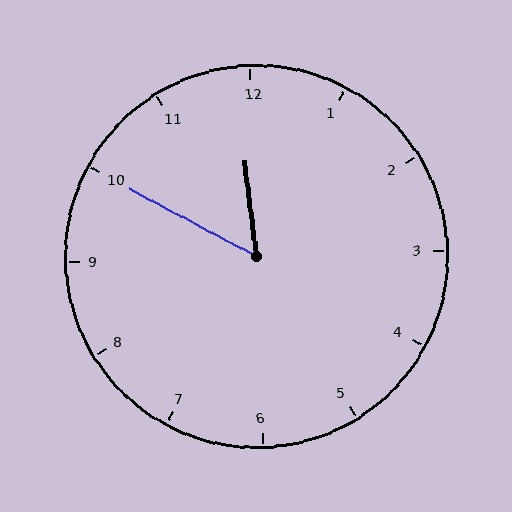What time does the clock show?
11:50.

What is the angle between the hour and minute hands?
Approximately 55 degrees.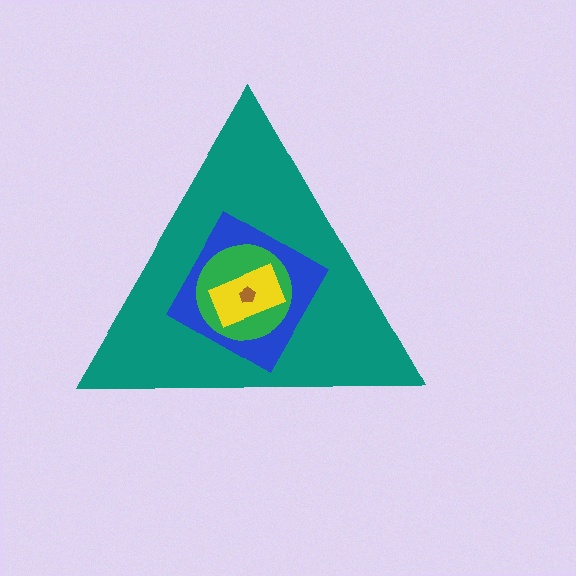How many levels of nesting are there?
5.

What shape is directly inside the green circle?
The yellow rectangle.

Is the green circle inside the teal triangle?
Yes.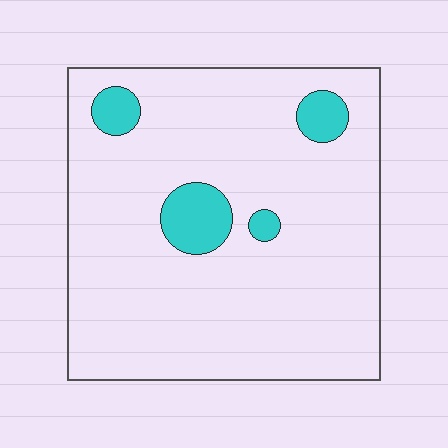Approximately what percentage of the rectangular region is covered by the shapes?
Approximately 10%.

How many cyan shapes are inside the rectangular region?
4.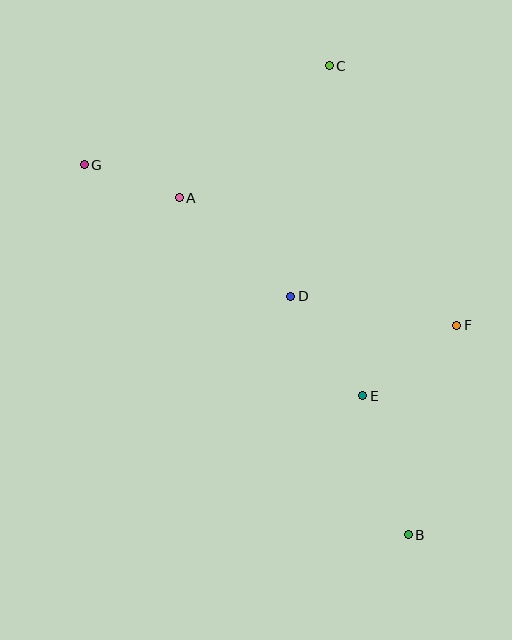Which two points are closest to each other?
Points A and G are closest to each other.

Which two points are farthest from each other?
Points B and G are farthest from each other.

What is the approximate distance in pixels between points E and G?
The distance between E and G is approximately 361 pixels.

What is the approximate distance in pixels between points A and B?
The distance between A and B is approximately 407 pixels.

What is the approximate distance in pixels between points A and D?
The distance between A and D is approximately 149 pixels.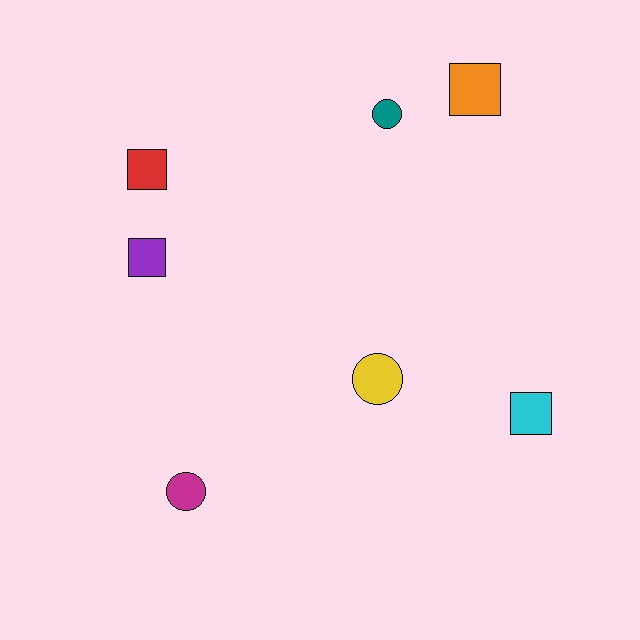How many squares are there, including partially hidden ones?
There are 4 squares.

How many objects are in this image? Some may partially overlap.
There are 7 objects.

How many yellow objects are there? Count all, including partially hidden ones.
There is 1 yellow object.